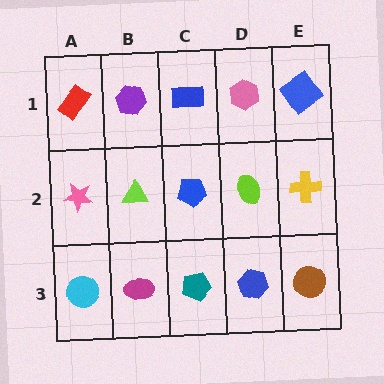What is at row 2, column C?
A blue pentagon.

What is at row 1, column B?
A purple hexagon.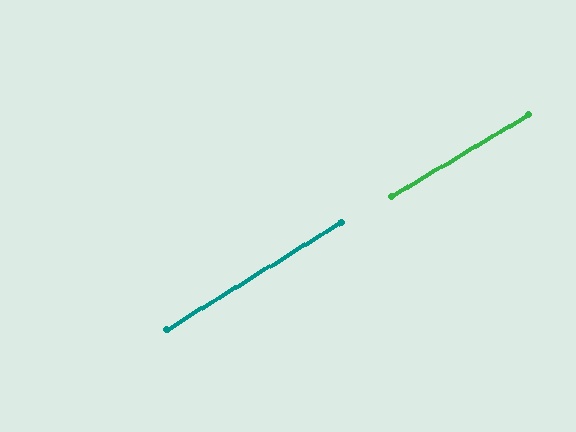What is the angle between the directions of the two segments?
Approximately 1 degree.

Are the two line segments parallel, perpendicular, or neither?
Parallel — their directions differ by only 1.0°.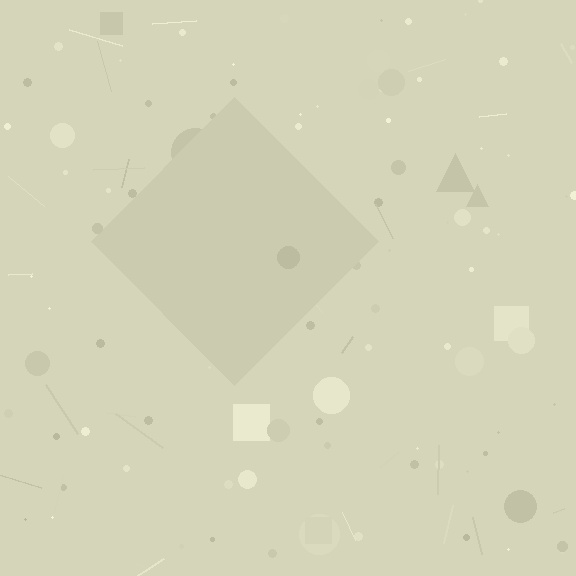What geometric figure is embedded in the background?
A diamond is embedded in the background.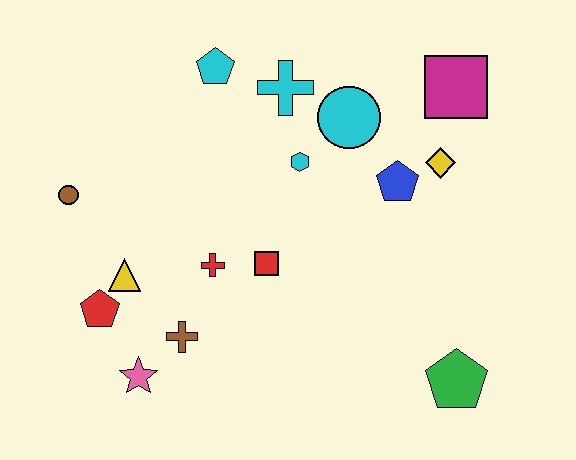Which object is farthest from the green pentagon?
The brown circle is farthest from the green pentagon.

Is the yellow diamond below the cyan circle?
Yes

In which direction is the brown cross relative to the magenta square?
The brown cross is to the left of the magenta square.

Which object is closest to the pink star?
The brown cross is closest to the pink star.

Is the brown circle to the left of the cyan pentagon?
Yes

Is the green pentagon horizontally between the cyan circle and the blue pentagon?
No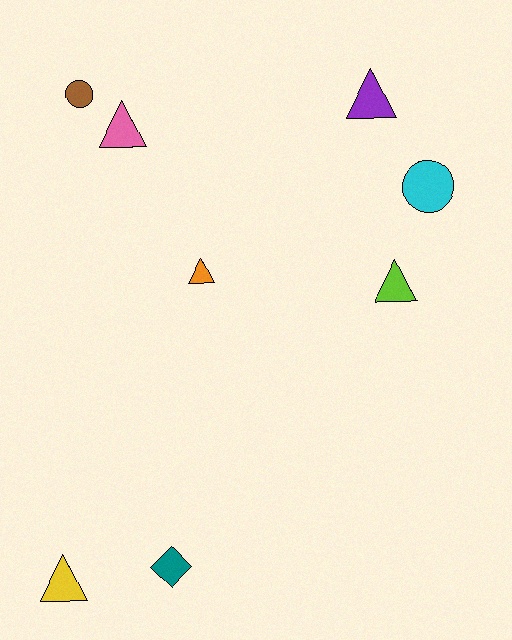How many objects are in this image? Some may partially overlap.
There are 8 objects.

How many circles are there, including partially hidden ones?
There are 2 circles.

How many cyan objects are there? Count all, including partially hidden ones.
There is 1 cyan object.